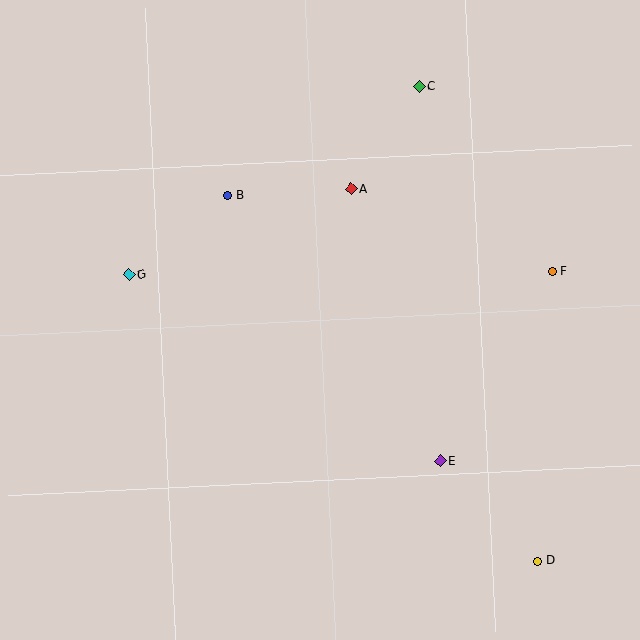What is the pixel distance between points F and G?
The distance between F and G is 423 pixels.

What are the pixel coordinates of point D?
Point D is at (537, 561).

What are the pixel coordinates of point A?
Point A is at (351, 189).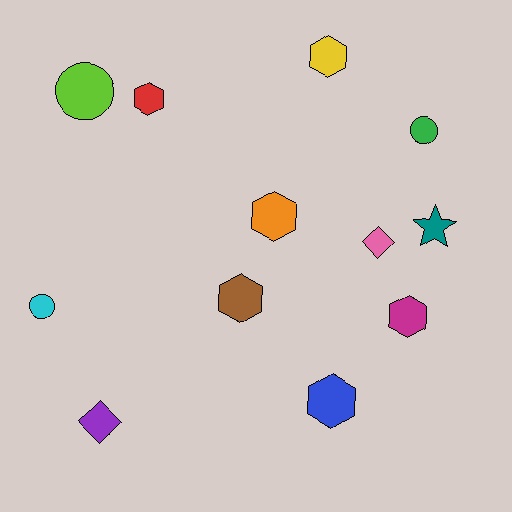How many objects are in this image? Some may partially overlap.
There are 12 objects.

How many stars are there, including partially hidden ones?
There is 1 star.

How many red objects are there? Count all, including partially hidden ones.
There is 1 red object.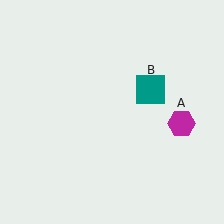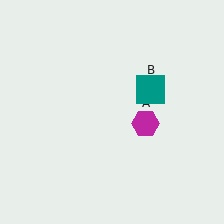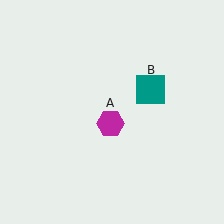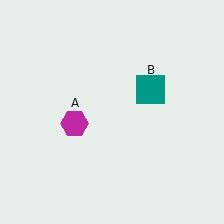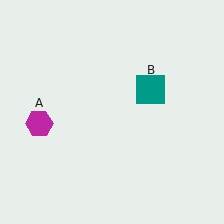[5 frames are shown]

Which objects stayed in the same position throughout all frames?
Teal square (object B) remained stationary.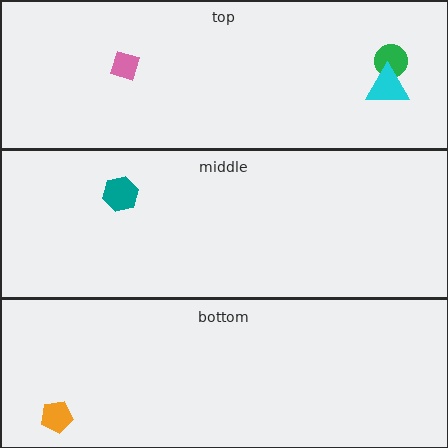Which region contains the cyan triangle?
The top region.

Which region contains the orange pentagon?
The bottom region.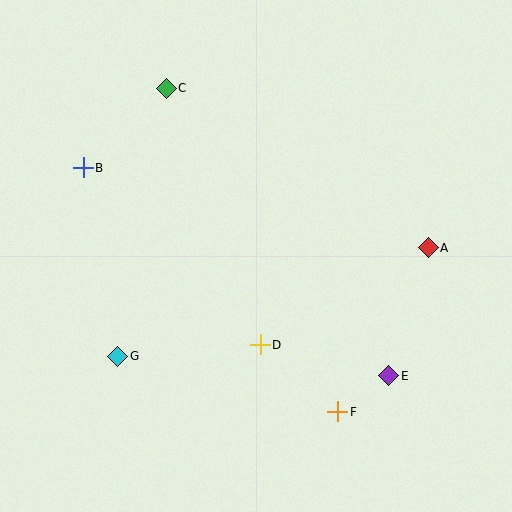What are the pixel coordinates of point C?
Point C is at (166, 88).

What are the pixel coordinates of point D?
Point D is at (260, 345).